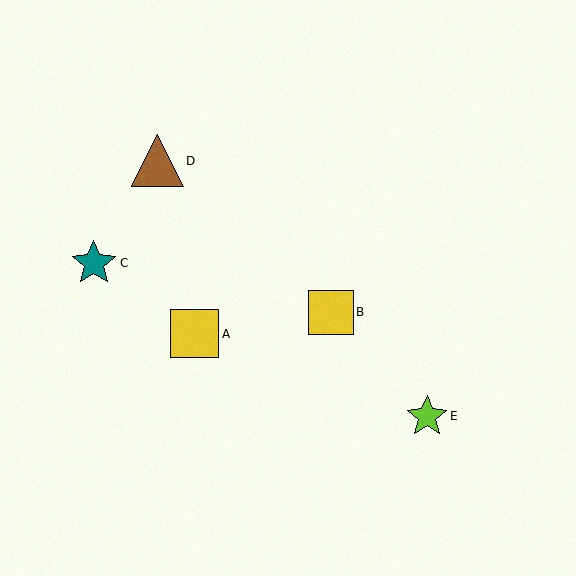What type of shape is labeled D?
Shape D is a brown triangle.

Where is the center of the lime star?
The center of the lime star is at (427, 416).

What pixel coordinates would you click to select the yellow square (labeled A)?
Click at (195, 334) to select the yellow square A.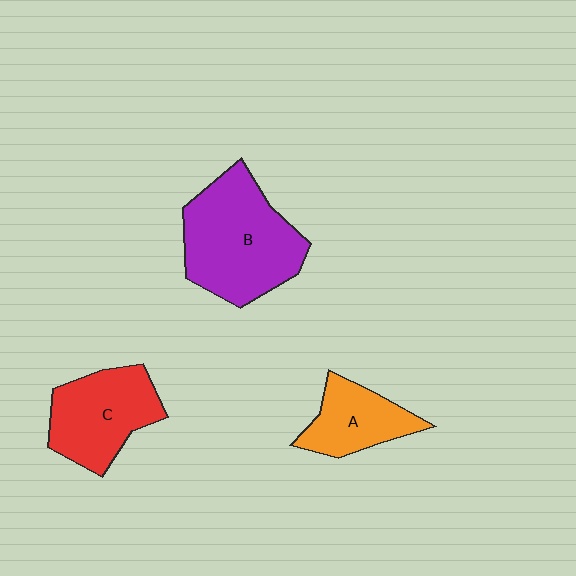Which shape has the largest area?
Shape B (purple).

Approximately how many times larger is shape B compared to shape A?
Approximately 1.9 times.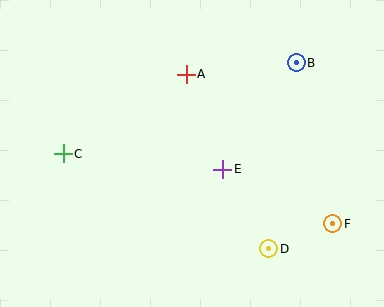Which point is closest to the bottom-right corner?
Point F is closest to the bottom-right corner.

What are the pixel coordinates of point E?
Point E is at (223, 169).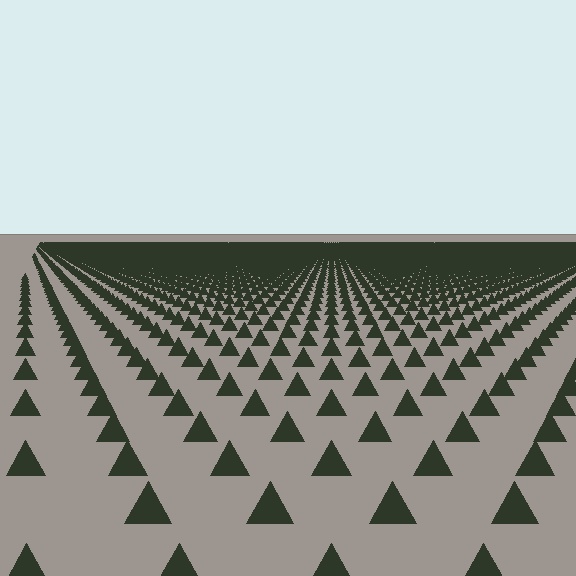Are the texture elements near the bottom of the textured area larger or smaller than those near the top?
Larger. Near the bottom, elements are closer to the viewer and appear at a bigger on-screen size.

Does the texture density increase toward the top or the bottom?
Density increases toward the top.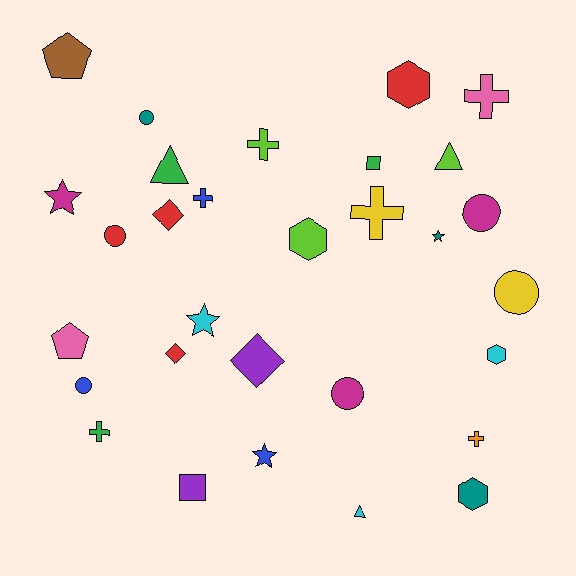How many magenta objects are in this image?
There are 3 magenta objects.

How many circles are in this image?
There are 6 circles.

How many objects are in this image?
There are 30 objects.